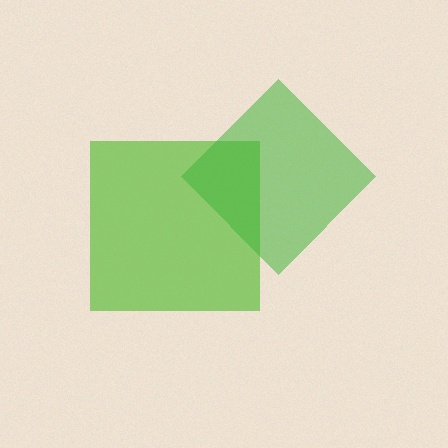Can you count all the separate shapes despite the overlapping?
Yes, there are 2 separate shapes.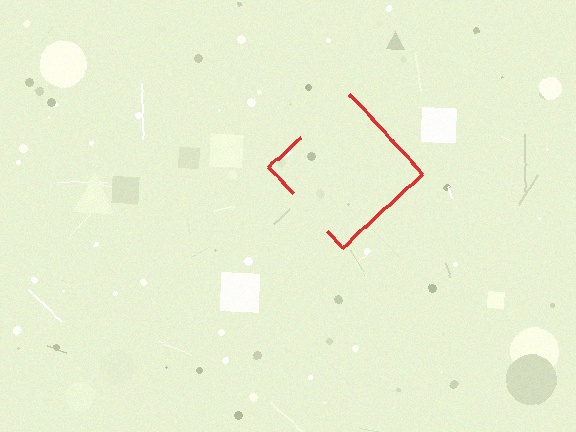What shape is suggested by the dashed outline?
The dashed outline suggests a diamond.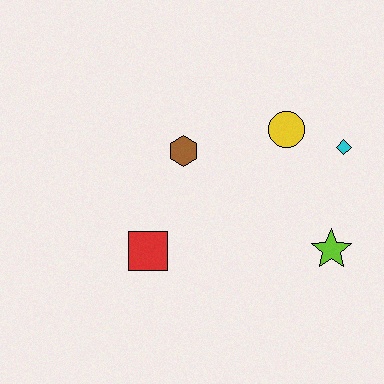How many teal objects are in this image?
There are no teal objects.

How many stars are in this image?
There is 1 star.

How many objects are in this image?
There are 5 objects.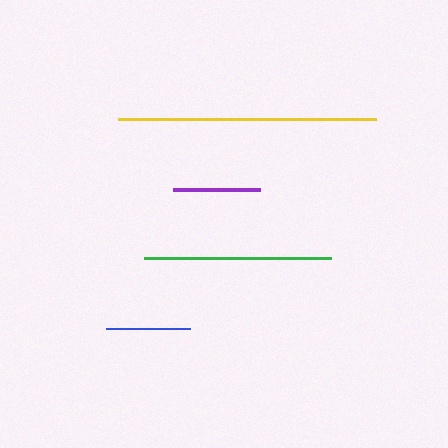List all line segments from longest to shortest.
From longest to shortest: yellow, green, purple, blue.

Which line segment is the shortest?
The blue line is the shortest at approximately 84 pixels.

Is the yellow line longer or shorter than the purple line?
The yellow line is longer than the purple line.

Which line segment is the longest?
The yellow line is the longest at approximately 258 pixels.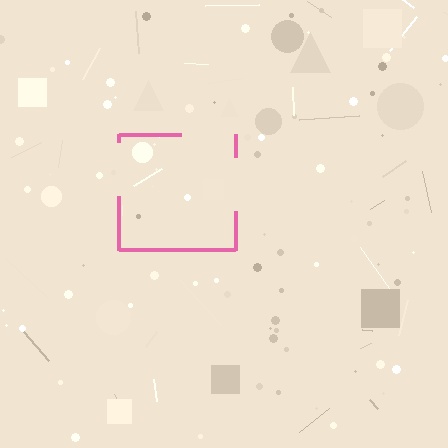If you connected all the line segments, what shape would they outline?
They would outline a square.